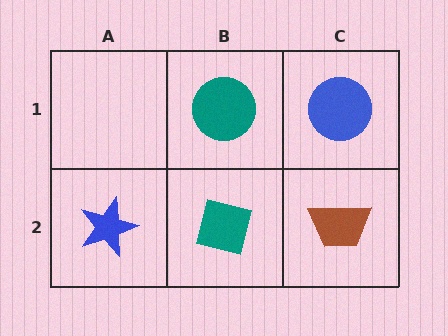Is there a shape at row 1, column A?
No, that cell is empty.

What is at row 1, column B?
A teal circle.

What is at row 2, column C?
A brown trapezoid.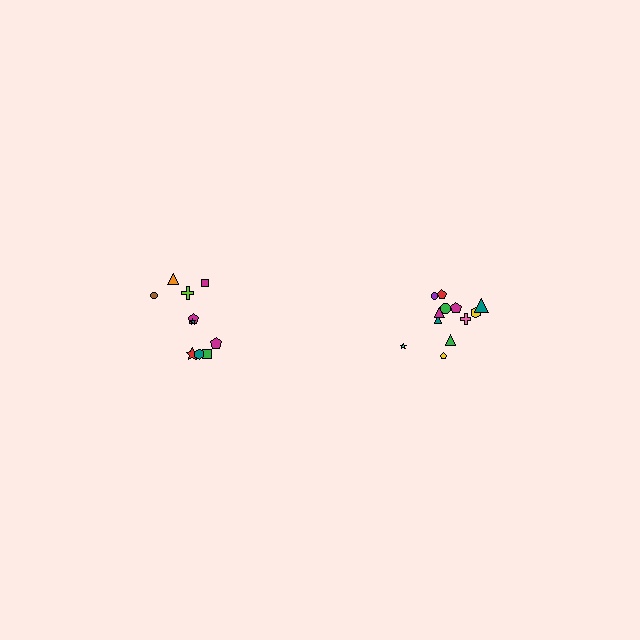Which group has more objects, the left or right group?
The right group.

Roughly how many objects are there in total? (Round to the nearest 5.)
Roughly 20 objects in total.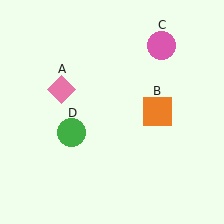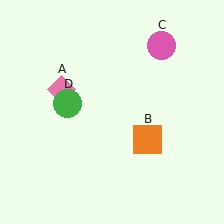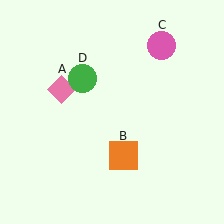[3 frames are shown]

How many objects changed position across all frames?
2 objects changed position: orange square (object B), green circle (object D).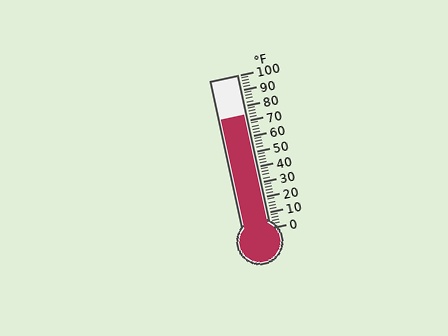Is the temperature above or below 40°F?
The temperature is above 40°F.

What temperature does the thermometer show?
The thermometer shows approximately 74°F.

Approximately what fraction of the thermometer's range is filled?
The thermometer is filled to approximately 75% of its range.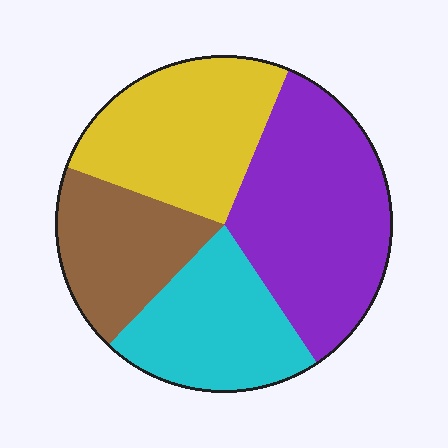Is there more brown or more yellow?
Yellow.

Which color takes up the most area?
Purple, at roughly 35%.